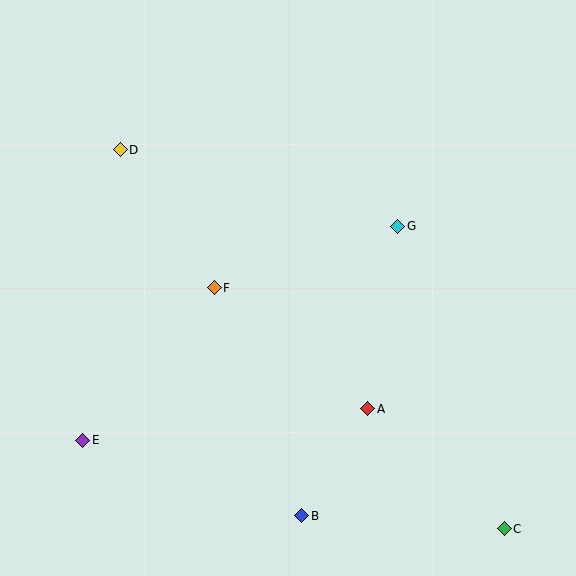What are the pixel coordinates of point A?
Point A is at (368, 409).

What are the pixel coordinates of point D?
Point D is at (120, 150).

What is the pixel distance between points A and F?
The distance between A and F is 195 pixels.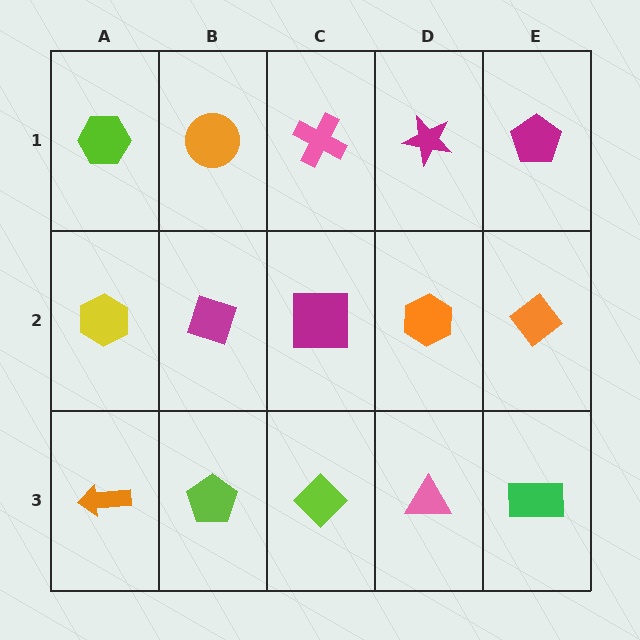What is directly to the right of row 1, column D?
A magenta pentagon.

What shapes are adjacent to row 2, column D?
A magenta star (row 1, column D), a pink triangle (row 3, column D), a magenta square (row 2, column C), an orange diamond (row 2, column E).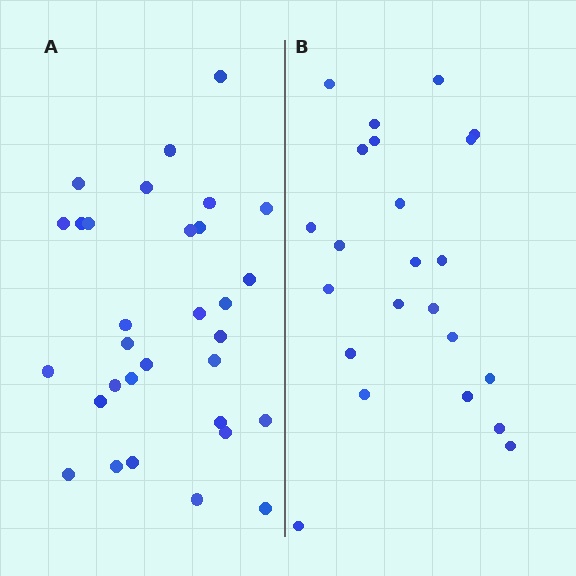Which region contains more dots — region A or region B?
Region A (the left region) has more dots.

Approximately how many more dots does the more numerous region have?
Region A has roughly 8 or so more dots than region B.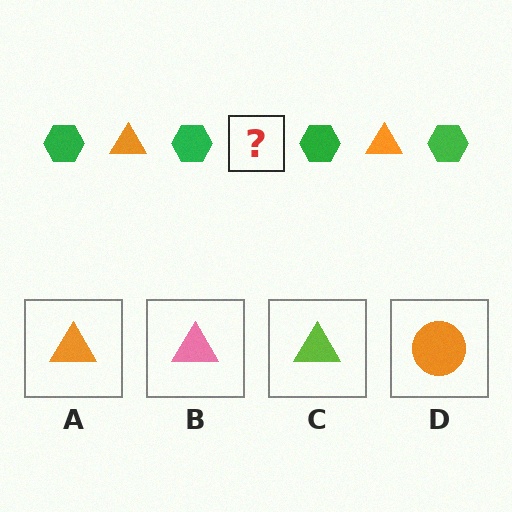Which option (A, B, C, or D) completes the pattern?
A.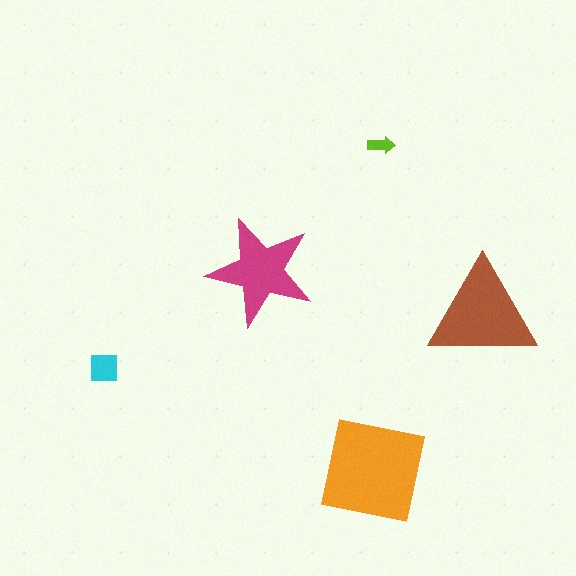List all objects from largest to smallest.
The orange square, the brown triangle, the magenta star, the cyan square, the lime arrow.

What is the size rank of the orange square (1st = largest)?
1st.